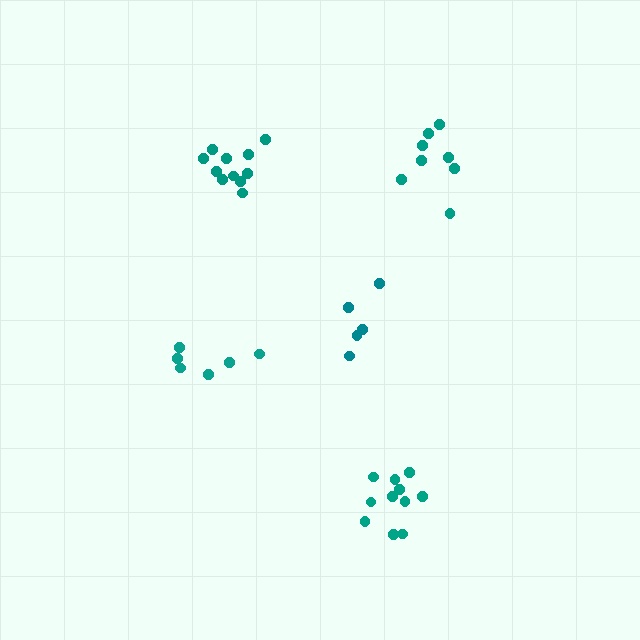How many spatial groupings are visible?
There are 5 spatial groupings.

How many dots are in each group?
Group 1: 11 dots, Group 2: 6 dots, Group 3: 11 dots, Group 4: 5 dots, Group 5: 8 dots (41 total).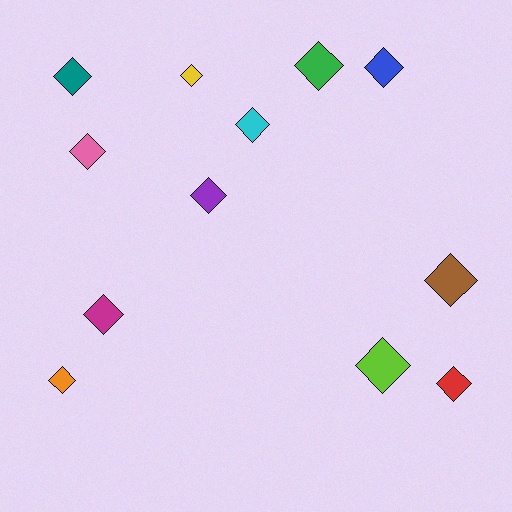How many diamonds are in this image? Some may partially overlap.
There are 12 diamonds.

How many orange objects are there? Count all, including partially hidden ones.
There is 1 orange object.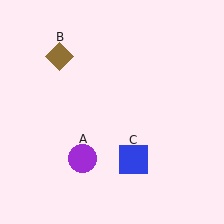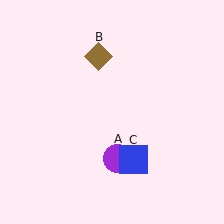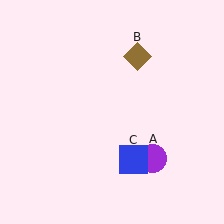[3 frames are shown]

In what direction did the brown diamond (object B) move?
The brown diamond (object B) moved right.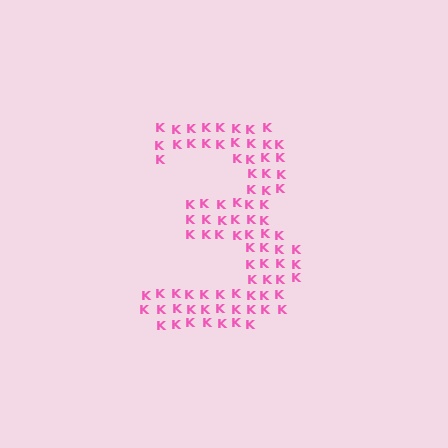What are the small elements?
The small elements are letter K's.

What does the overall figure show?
The overall figure shows the digit 3.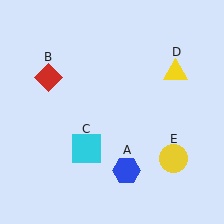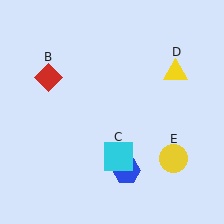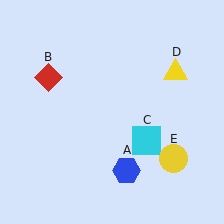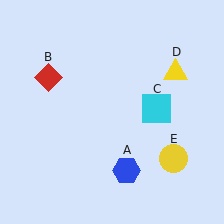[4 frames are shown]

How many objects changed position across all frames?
1 object changed position: cyan square (object C).